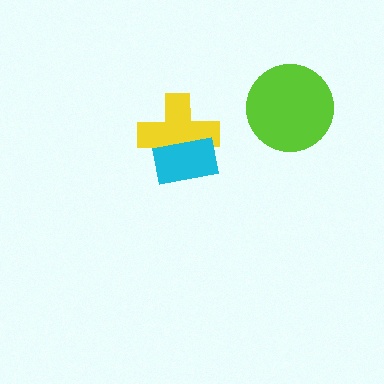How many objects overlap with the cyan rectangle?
1 object overlaps with the cyan rectangle.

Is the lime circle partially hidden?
No, no other shape covers it.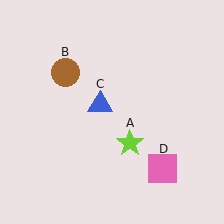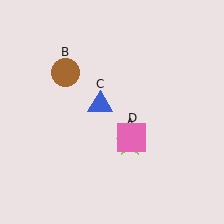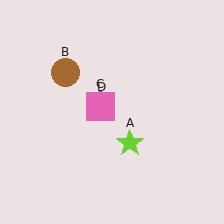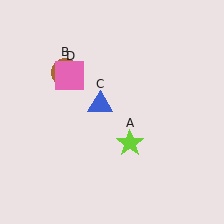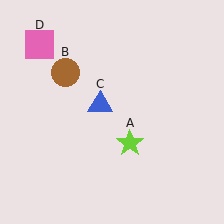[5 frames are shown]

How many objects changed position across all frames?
1 object changed position: pink square (object D).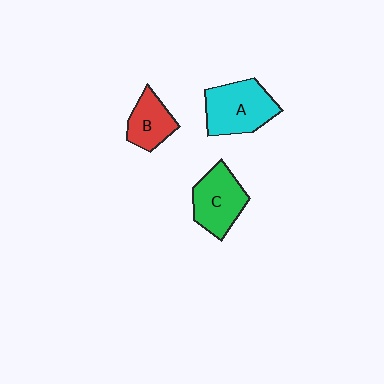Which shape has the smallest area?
Shape B (red).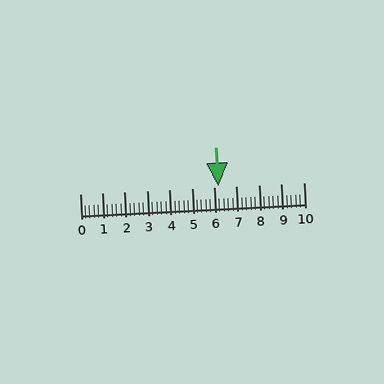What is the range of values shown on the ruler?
The ruler shows values from 0 to 10.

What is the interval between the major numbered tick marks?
The major tick marks are spaced 1 units apart.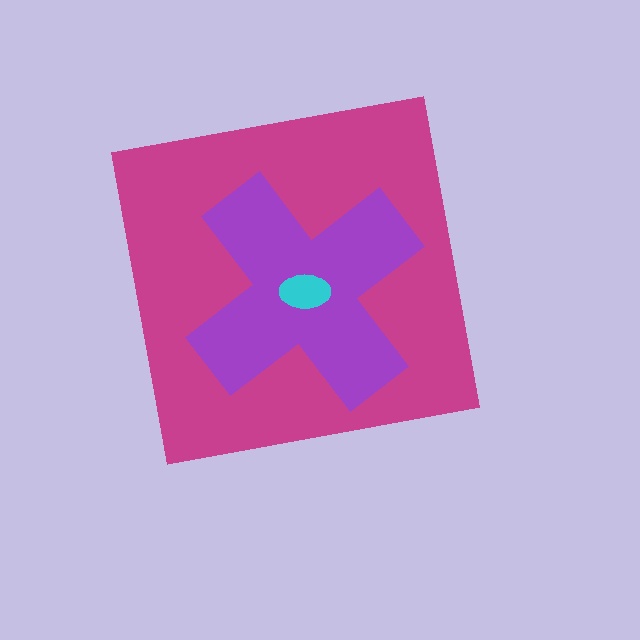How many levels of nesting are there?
3.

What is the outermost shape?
The magenta square.